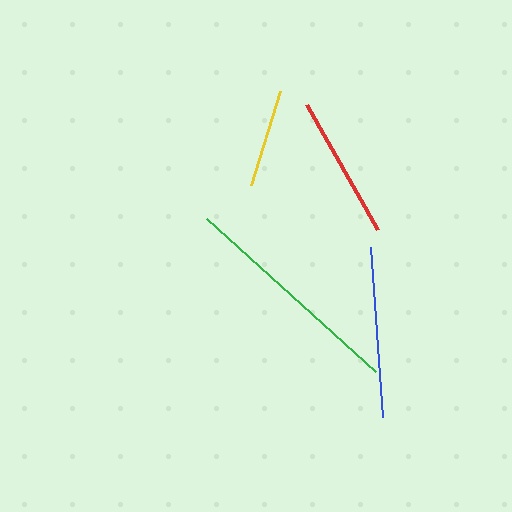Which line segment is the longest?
The green line is the longest at approximately 228 pixels.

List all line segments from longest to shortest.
From longest to shortest: green, blue, red, yellow.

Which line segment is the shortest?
The yellow line is the shortest at approximately 98 pixels.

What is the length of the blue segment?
The blue segment is approximately 170 pixels long.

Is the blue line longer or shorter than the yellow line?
The blue line is longer than the yellow line.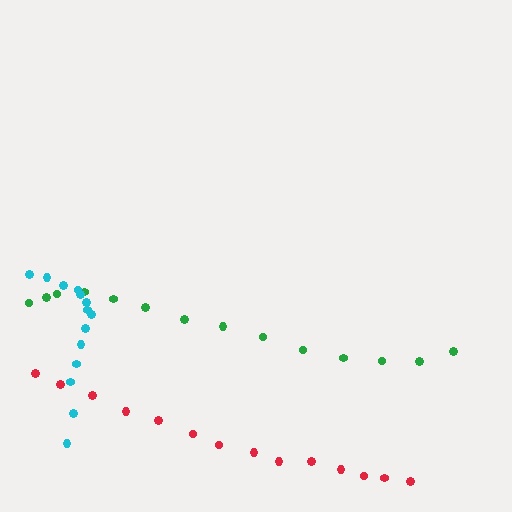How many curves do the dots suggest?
There are 3 distinct paths.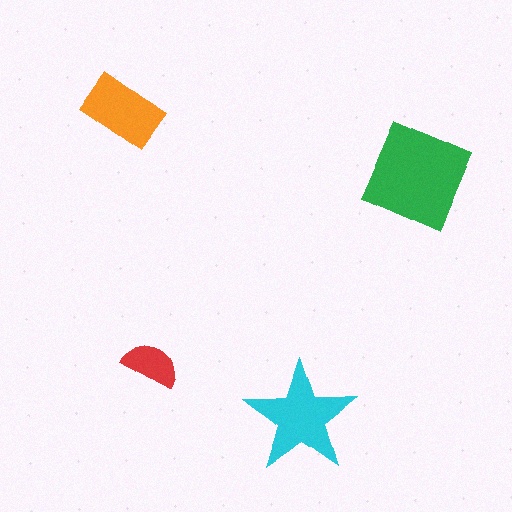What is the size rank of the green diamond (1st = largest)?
1st.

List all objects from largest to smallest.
The green diamond, the cyan star, the orange rectangle, the red semicircle.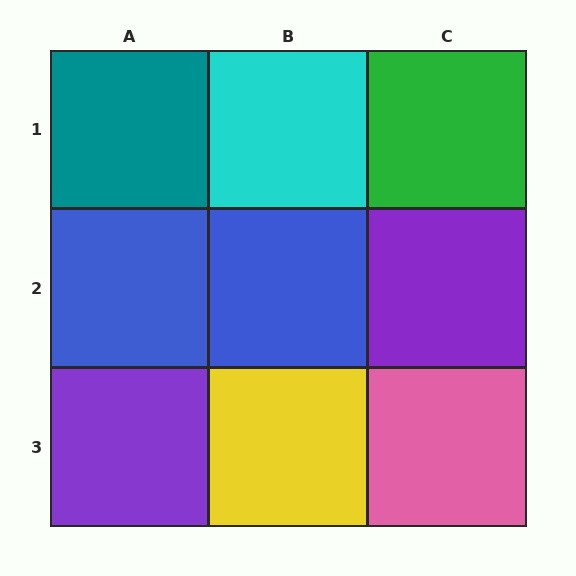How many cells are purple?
2 cells are purple.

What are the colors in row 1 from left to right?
Teal, cyan, green.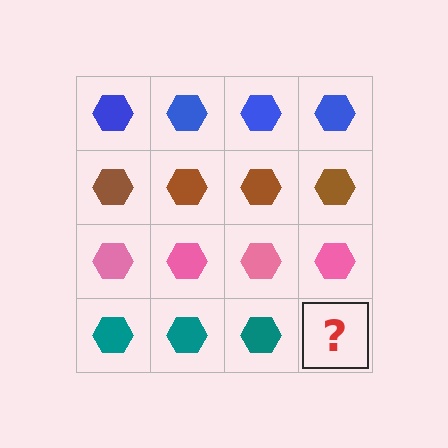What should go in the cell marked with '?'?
The missing cell should contain a teal hexagon.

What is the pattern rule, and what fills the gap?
The rule is that each row has a consistent color. The gap should be filled with a teal hexagon.